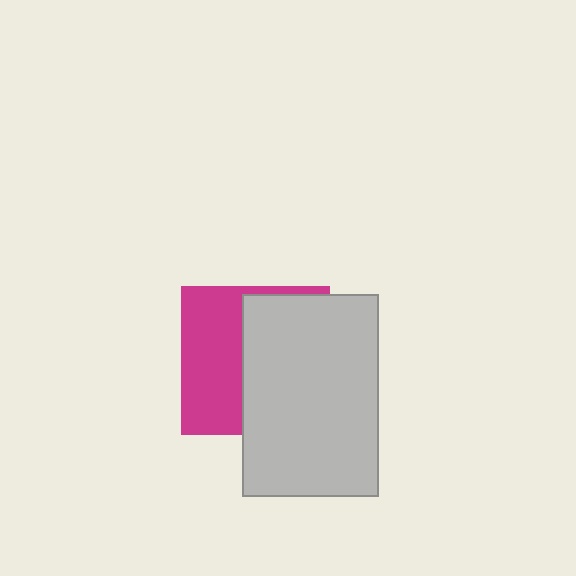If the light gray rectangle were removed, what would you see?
You would see the complete magenta square.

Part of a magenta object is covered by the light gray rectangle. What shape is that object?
It is a square.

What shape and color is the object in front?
The object in front is a light gray rectangle.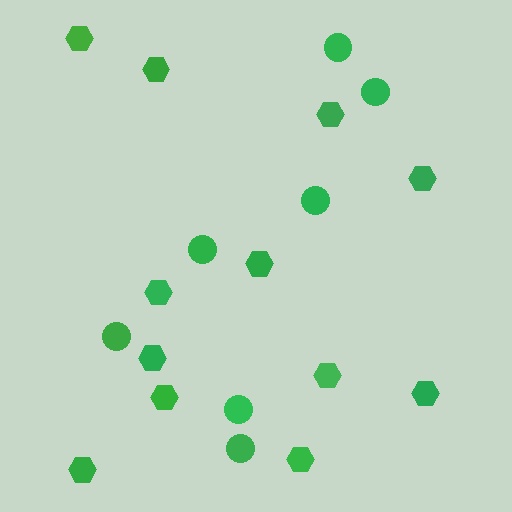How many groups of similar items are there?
There are 2 groups: one group of circles (7) and one group of hexagons (12).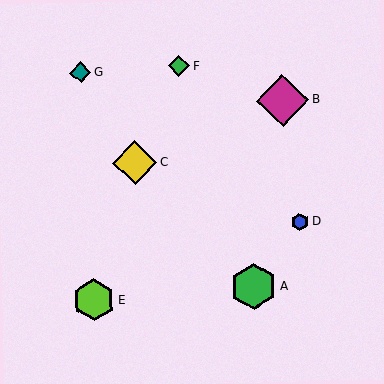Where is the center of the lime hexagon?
The center of the lime hexagon is at (94, 300).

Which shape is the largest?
The magenta diamond (labeled B) is the largest.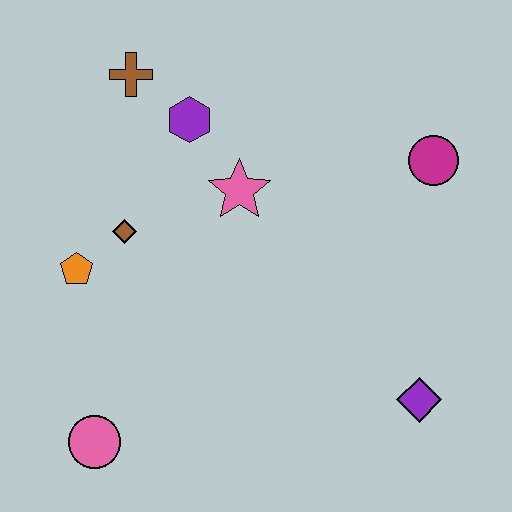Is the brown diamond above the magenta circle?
No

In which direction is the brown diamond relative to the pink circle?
The brown diamond is above the pink circle.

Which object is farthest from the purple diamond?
The brown cross is farthest from the purple diamond.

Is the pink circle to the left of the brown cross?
Yes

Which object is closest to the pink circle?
The orange pentagon is closest to the pink circle.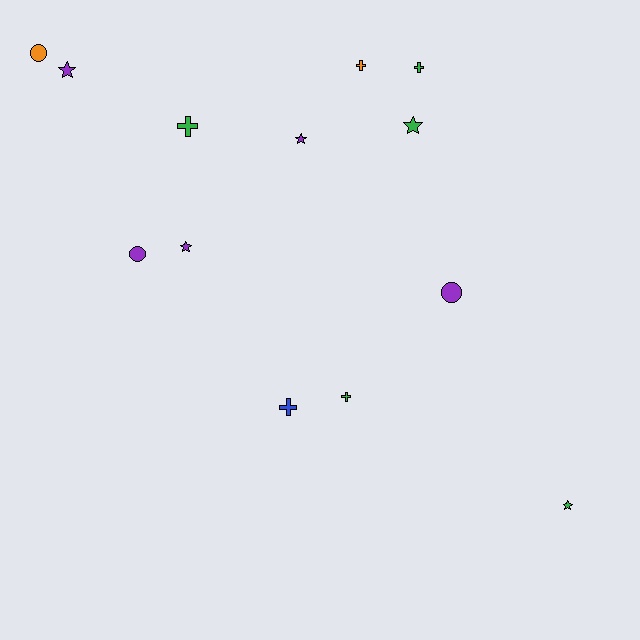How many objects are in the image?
There are 13 objects.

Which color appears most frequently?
Purple, with 5 objects.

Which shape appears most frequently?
Star, with 5 objects.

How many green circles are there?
There are no green circles.